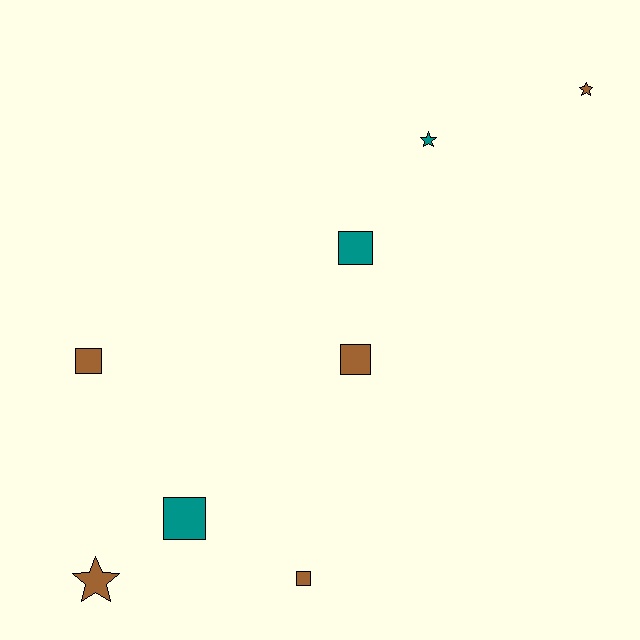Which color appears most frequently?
Brown, with 5 objects.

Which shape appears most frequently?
Square, with 5 objects.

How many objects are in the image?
There are 8 objects.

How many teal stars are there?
There is 1 teal star.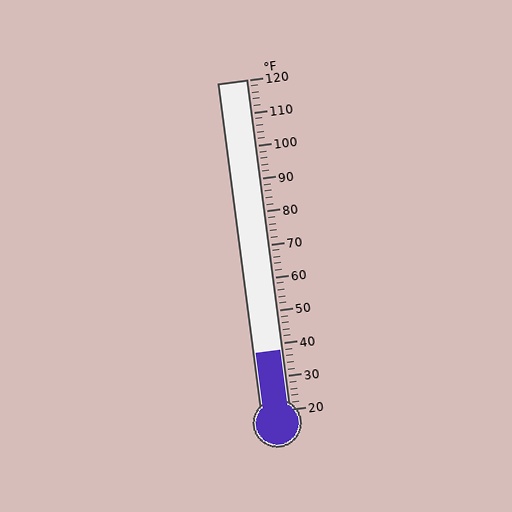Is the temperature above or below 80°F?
The temperature is below 80°F.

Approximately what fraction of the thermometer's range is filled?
The thermometer is filled to approximately 20% of its range.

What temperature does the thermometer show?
The thermometer shows approximately 38°F.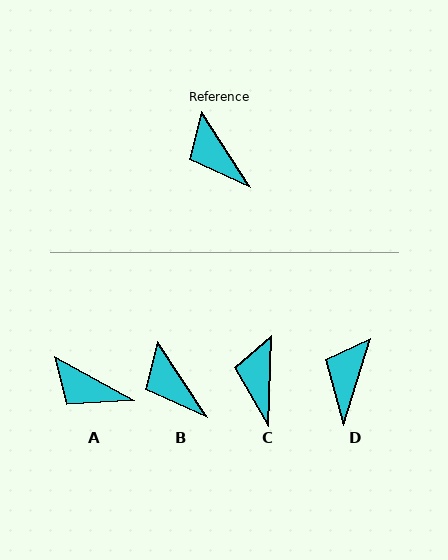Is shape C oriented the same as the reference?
No, it is off by about 35 degrees.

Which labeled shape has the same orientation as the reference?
B.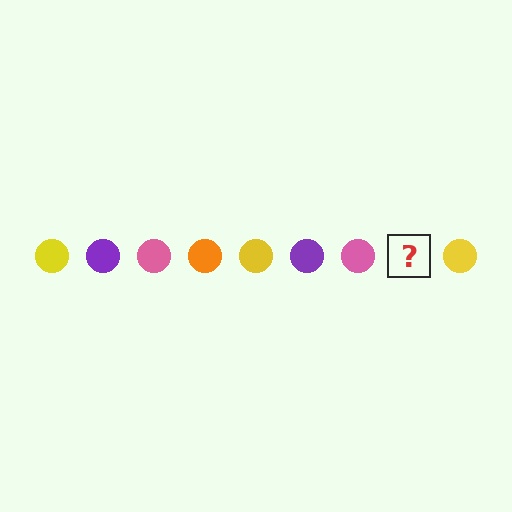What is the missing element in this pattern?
The missing element is an orange circle.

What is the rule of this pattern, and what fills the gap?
The rule is that the pattern cycles through yellow, purple, pink, orange circles. The gap should be filled with an orange circle.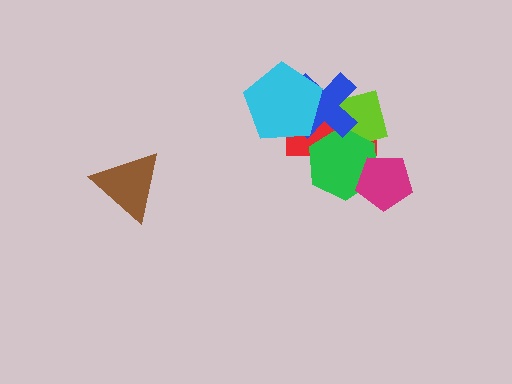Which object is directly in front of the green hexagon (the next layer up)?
The blue cross is directly in front of the green hexagon.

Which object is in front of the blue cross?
The cyan pentagon is in front of the blue cross.